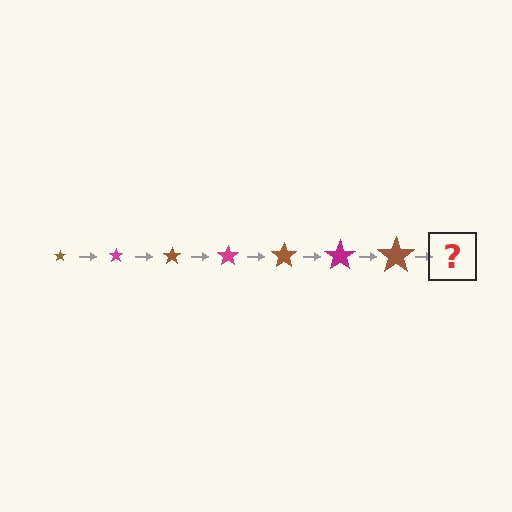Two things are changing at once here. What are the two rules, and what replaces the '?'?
The two rules are that the star grows larger each step and the color cycles through brown and magenta. The '?' should be a magenta star, larger than the previous one.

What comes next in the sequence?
The next element should be a magenta star, larger than the previous one.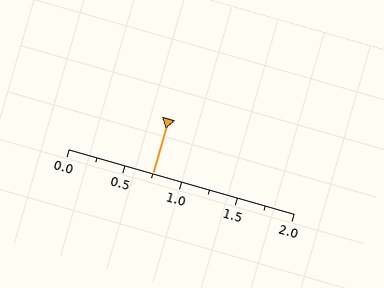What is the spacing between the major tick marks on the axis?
The major ticks are spaced 0.5 apart.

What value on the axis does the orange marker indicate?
The marker indicates approximately 0.75.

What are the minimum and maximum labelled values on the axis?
The axis runs from 0.0 to 2.0.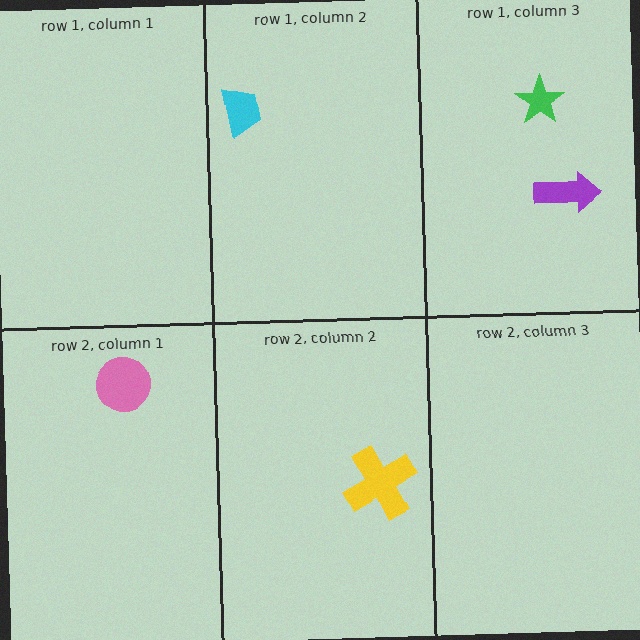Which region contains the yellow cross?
The row 2, column 2 region.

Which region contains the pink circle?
The row 2, column 1 region.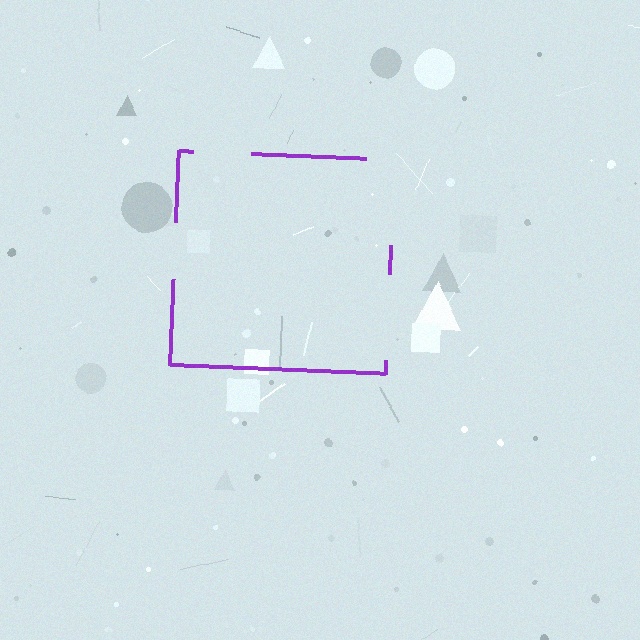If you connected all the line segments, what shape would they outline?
They would outline a square.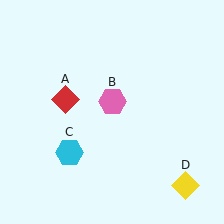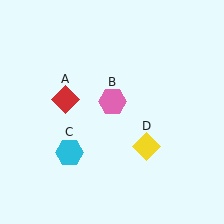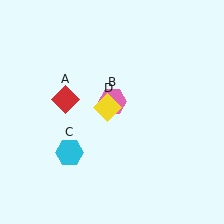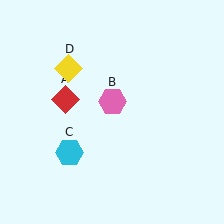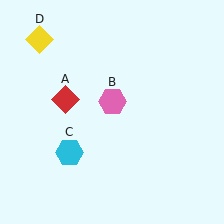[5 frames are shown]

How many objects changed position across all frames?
1 object changed position: yellow diamond (object D).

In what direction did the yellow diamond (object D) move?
The yellow diamond (object D) moved up and to the left.